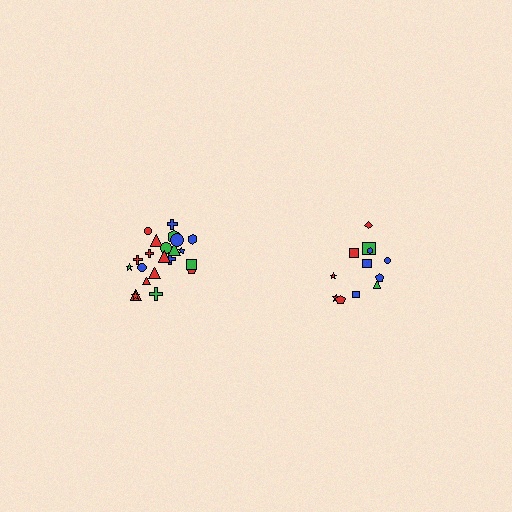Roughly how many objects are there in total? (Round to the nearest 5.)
Roughly 35 objects in total.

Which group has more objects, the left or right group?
The left group.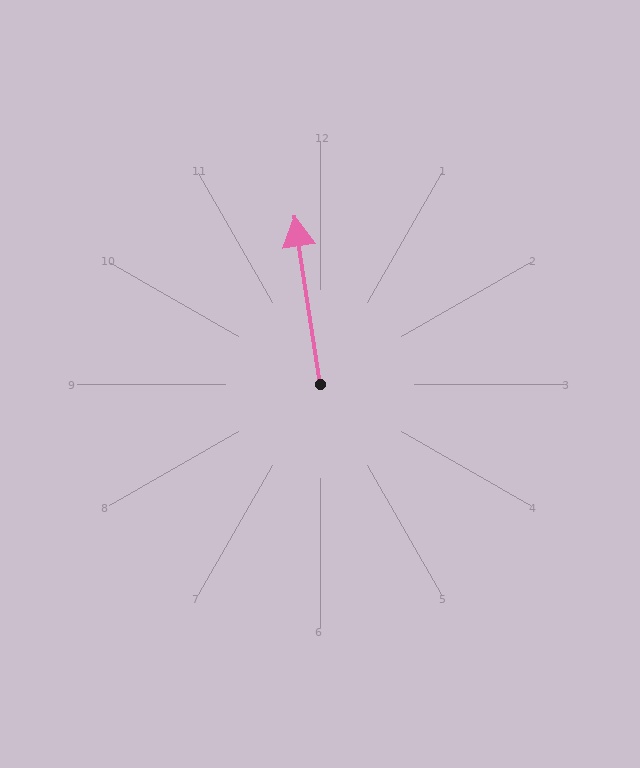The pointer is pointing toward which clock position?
Roughly 12 o'clock.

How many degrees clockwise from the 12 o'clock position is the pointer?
Approximately 351 degrees.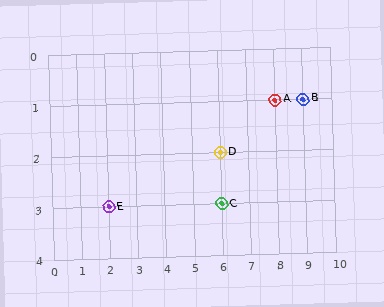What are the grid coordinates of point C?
Point C is at grid coordinates (6, 3).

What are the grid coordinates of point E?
Point E is at grid coordinates (2, 3).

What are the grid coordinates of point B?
Point B is at grid coordinates (9, 1).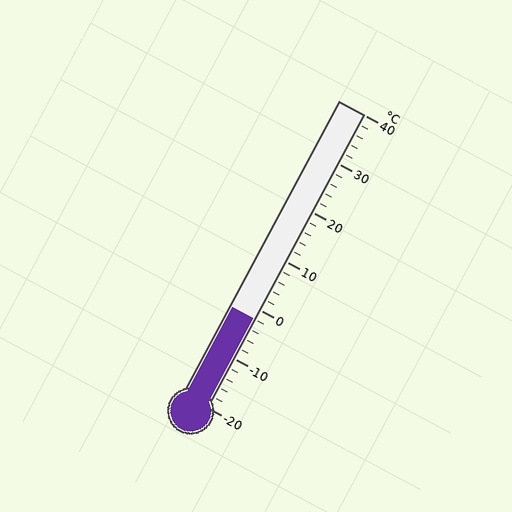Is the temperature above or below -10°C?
The temperature is above -10°C.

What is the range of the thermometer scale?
The thermometer scale ranges from -20°C to 40°C.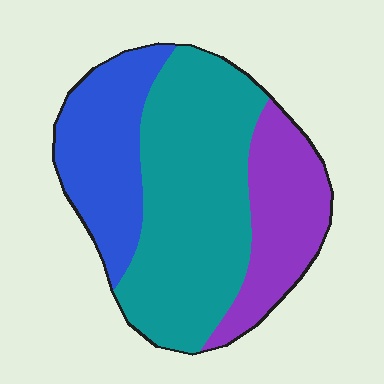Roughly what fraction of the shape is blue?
Blue covers roughly 25% of the shape.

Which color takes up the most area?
Teal, at roughly 50%.